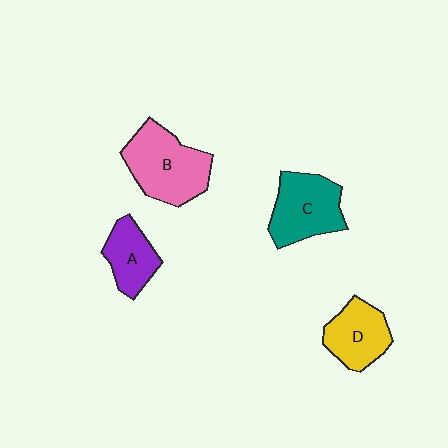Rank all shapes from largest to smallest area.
From largest to smallest: B (pink), C (teal), D (yellow), A (purple).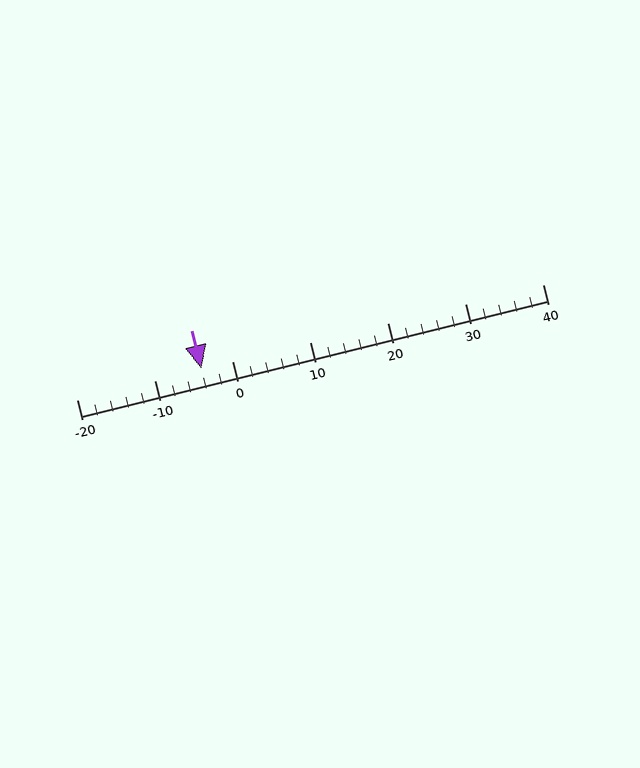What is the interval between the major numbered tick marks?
The major tick marks are spaced 10 units apart.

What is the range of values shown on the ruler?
The ruler shows values from -20 to 40.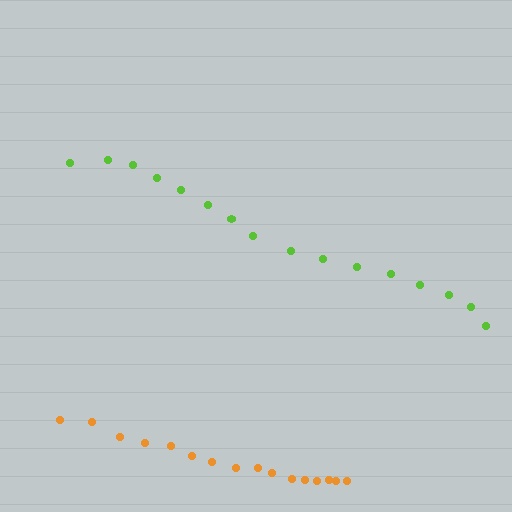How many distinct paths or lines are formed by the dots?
There are 2 distinct paths.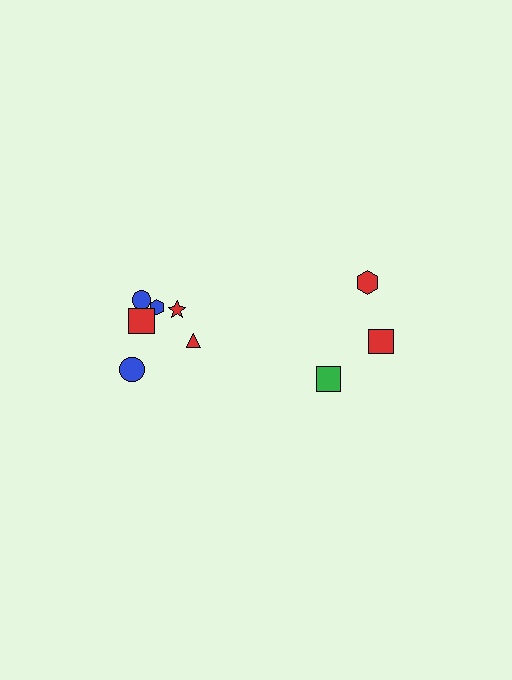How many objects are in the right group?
There are 3 objects.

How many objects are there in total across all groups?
There are 9 objects.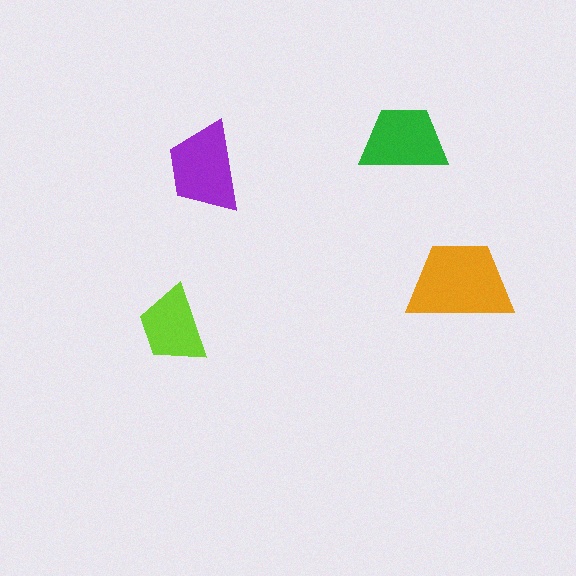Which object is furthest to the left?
The lime trapezoid is leftmost.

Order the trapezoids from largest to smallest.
the orange one, the purple one, the green one, the lime one.